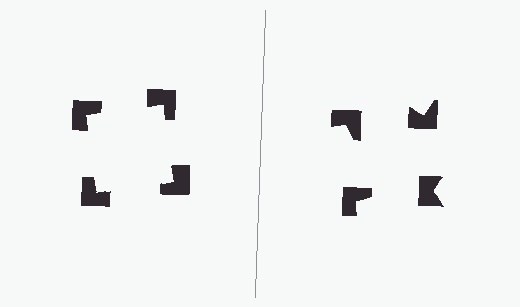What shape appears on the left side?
An illusory square.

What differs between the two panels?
The notched squares are positioned identically on both sides; only the wedge orientations differ. On the left they align to a square; on the right they are misaligned.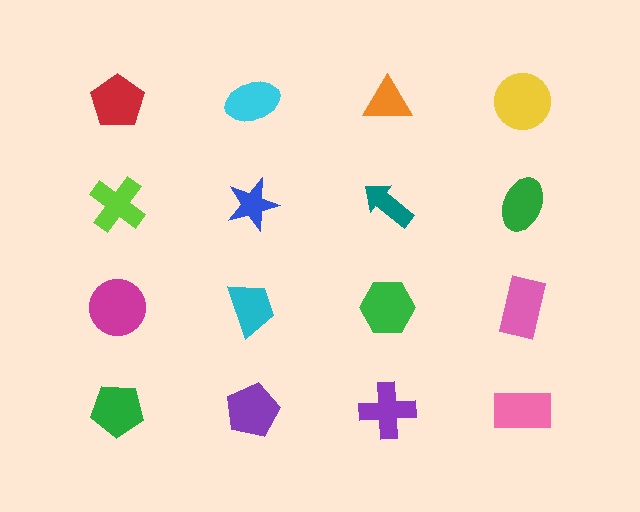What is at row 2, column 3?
A teal arrow.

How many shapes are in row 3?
4 shapes.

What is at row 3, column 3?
A green hexagon.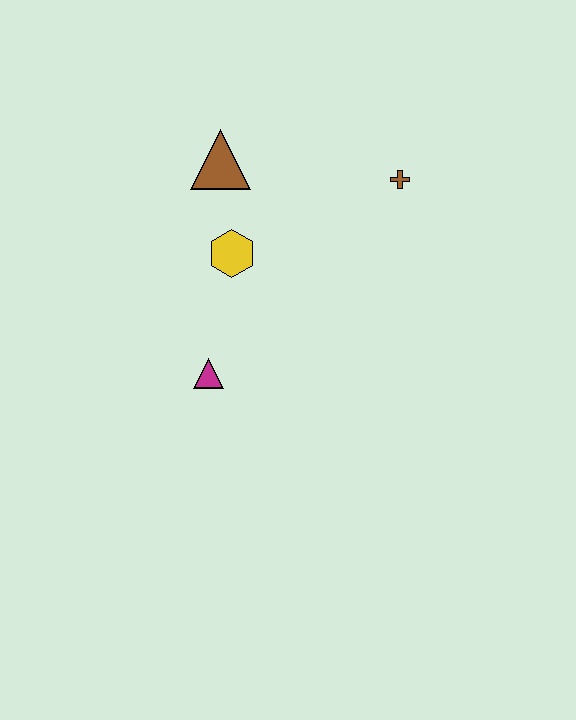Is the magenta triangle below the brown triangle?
Yes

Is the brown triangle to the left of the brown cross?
Yes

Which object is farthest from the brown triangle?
The magenta triangle is farthest from the brown triangle.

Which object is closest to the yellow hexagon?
The brown triangle is closest to the yellow hexagon.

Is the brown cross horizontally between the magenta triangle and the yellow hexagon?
No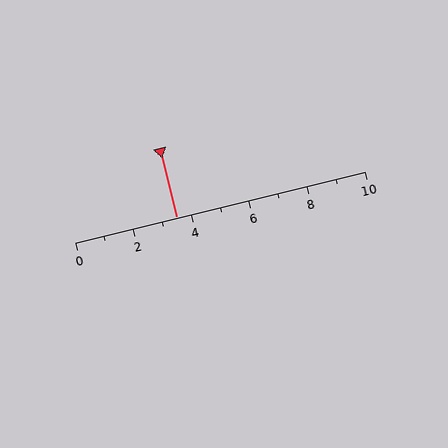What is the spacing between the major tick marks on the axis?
The major ticks are spaced 2 apart.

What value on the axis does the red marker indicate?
The marker indicates approximately 3.5.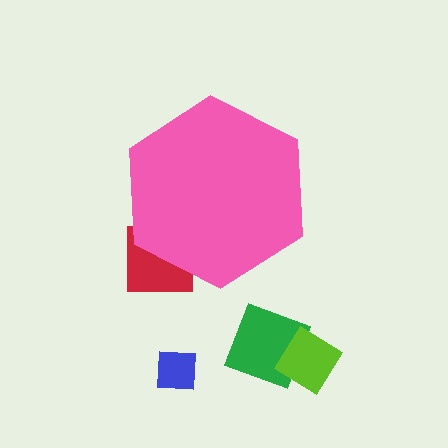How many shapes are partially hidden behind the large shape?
1 shape is partially hidden.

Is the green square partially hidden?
No, the green square is fully visible.